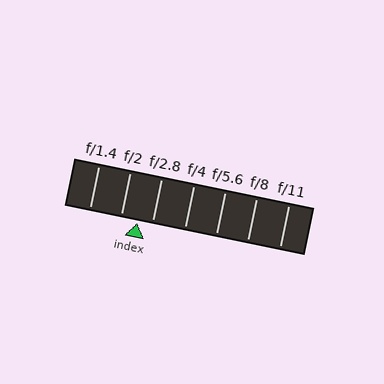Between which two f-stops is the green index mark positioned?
The index mark is between f/2 and f/2.8.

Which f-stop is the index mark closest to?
The index mark is closest to f/2.8.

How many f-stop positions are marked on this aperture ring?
There are 7 f-stop positions marked.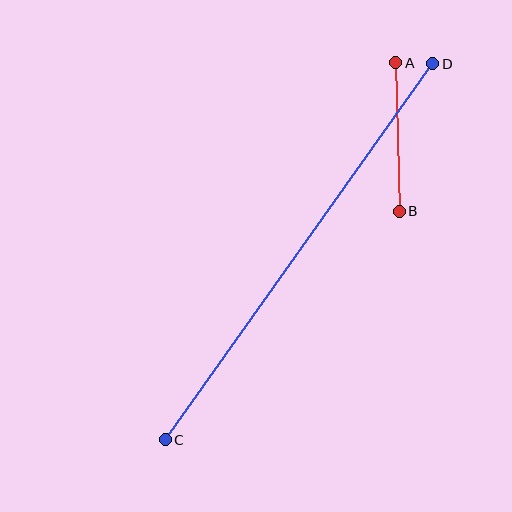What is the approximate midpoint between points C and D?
The midpoint is at approximately (299, 252) pixels.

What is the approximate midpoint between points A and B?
The midpoint is at approximately (397, 137) pixels.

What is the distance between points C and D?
The distance is approximately 462 pixels.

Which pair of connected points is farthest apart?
Points C and D are farthest apart.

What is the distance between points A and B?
The distance is approximately 149 pixels.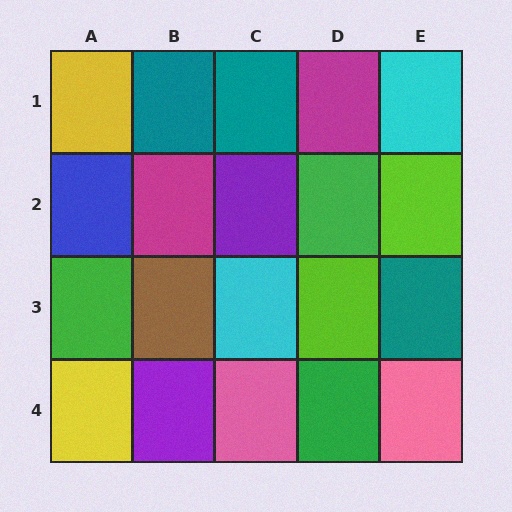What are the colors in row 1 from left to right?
Yellow, teal, teal, magenta, cyan.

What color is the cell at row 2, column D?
Green.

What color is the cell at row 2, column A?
Blue.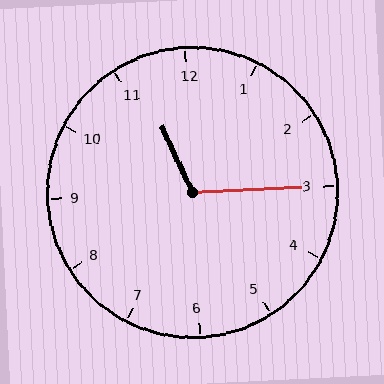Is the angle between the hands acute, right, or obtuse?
It is obtuse.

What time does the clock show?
11:15.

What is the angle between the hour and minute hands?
Approximately 112 degrees.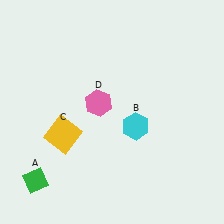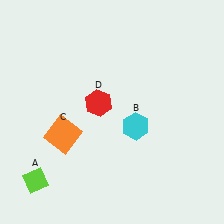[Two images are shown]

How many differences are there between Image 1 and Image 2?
There are 3 differences between the two images.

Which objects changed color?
A changed from green to lime. C changed from yellow to orange. D changed from pink to red.